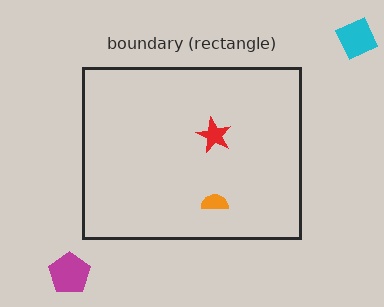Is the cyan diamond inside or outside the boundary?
Outside.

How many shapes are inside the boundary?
2 inside, 2 outside.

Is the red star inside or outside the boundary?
Inside.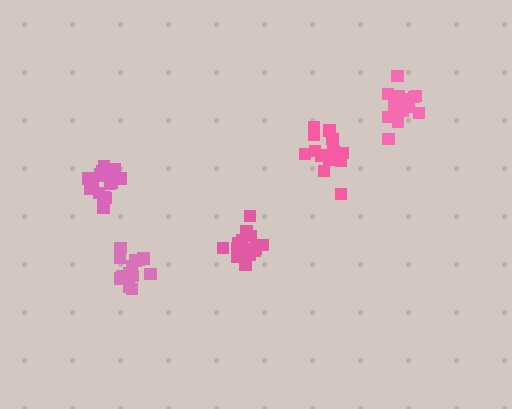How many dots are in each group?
Group 1: 19 dots, Group 2: 15 dots, Group 3: 16 dots, Group 4: 15 dots, Group 5: 21 dots (86 total).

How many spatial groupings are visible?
There are 5 spatial groupings.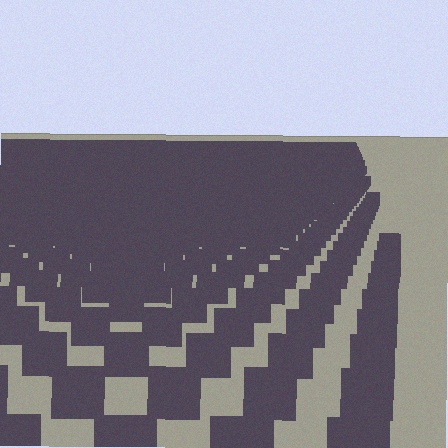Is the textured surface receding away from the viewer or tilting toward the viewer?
The surface is receding away from the viewer. Texture elements get smaller and denser toward the top.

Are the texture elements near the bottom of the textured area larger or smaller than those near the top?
Larger. Near the bottom, elements are closer to the viewer and appear at a bigger on-screen size.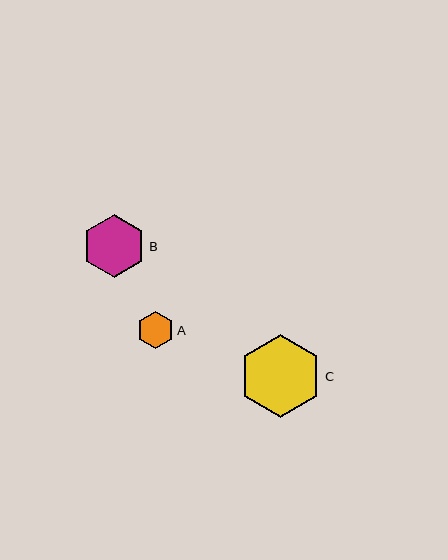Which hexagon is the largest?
Hexagon C is the largest with a size of approximately 83 pixels.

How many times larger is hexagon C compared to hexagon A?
Hexagon C is approximately 2.2 times the size of hexagon A.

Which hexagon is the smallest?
Hexagon A is the smallest with a size of approximately 37 pixels.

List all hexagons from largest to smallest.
From largest to smallest: C, B, A.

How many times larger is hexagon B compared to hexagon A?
Hexagon B is approximately 1.7 times the size of hexagon A.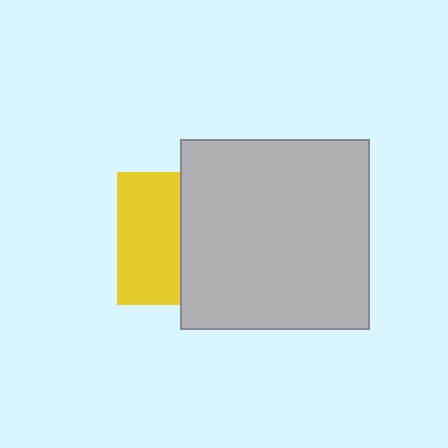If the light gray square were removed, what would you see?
You would see the complete yellow square.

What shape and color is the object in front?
The object in front is a light gray square.